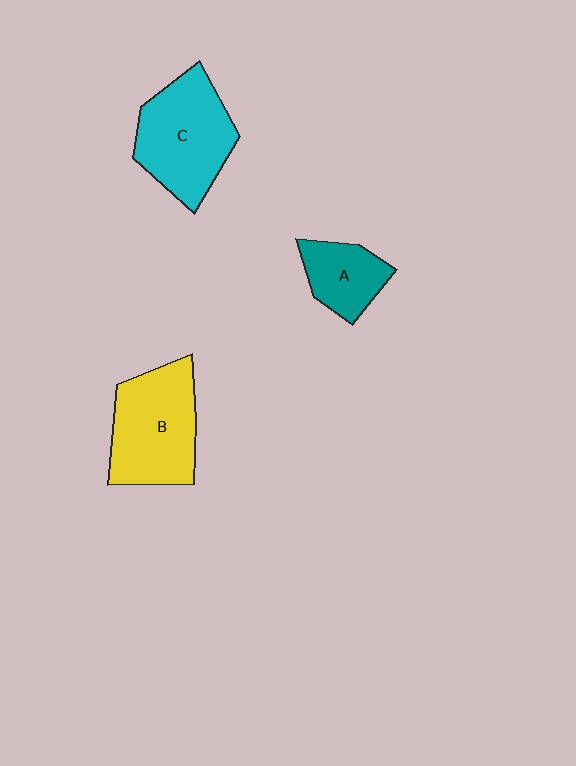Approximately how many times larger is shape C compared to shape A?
Approximately 1.9 times.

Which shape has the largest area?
Shape C (cyan).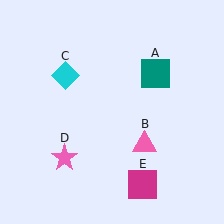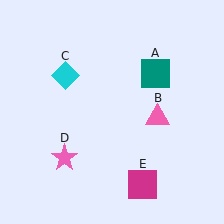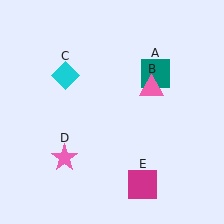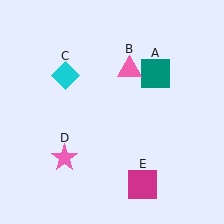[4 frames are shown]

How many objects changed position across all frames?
1 object changed position: pink triangle (object B).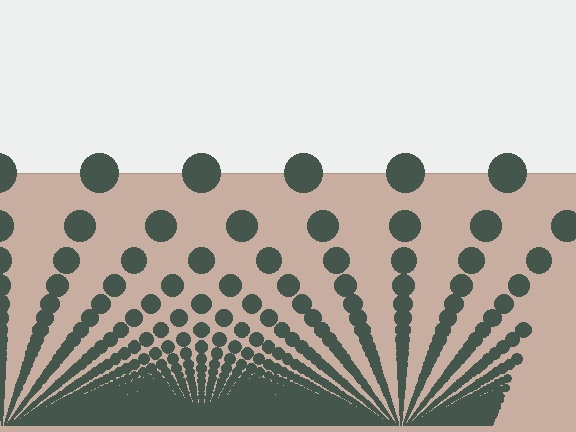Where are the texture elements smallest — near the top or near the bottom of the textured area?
Near the bottom.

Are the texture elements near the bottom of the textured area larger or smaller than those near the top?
Smaller. The gradient is inverted — elements near the bottom are smaller and denser.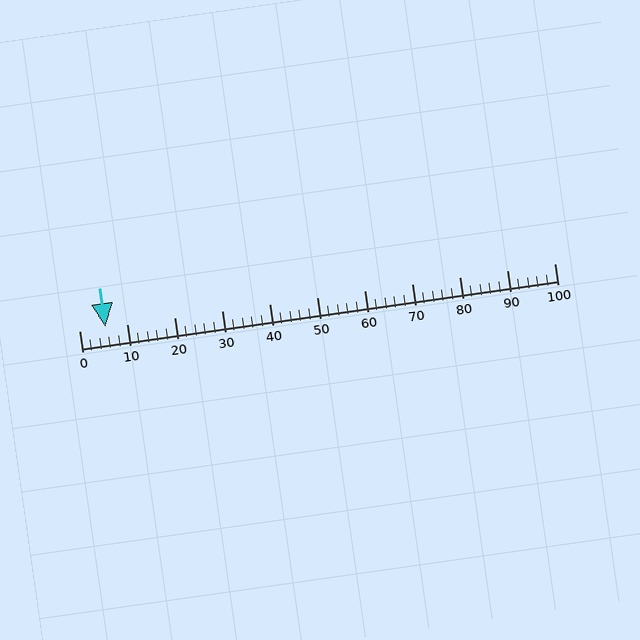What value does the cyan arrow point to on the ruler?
The cyan arrow points to approximately 6.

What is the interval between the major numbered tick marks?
The major tick marks are spaced 10 units apart.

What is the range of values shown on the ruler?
The ruler shows values from 0 to 100.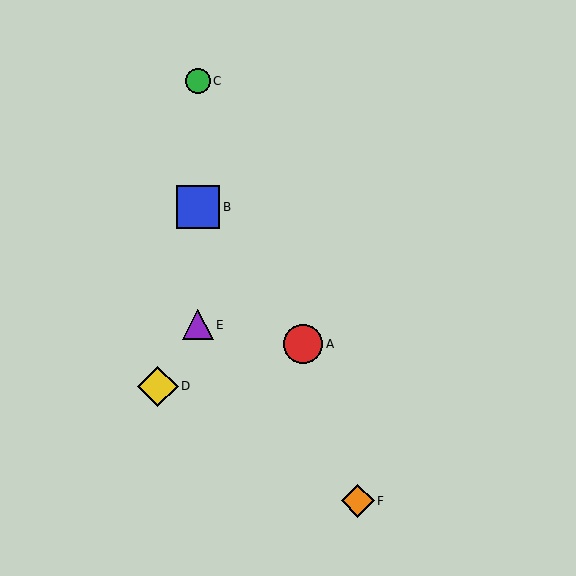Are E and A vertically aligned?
No, E is at x≈198 and A is at x≈303.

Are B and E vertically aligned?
Yes, both are at x≈198.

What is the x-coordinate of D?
Object D is at x≈158.